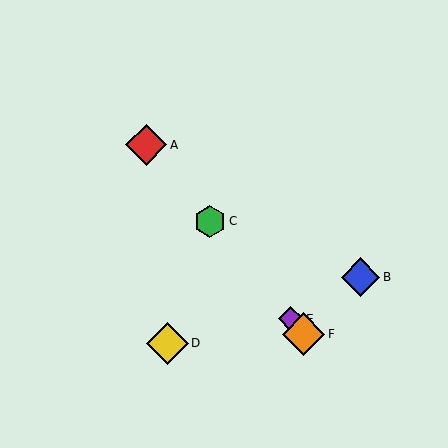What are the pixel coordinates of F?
Object F is at (304, 334).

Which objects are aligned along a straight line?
Objects A, C, E, F are aligned along a straight line.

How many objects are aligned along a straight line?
4 objects (A, C, E, F) are aligned along a straight line.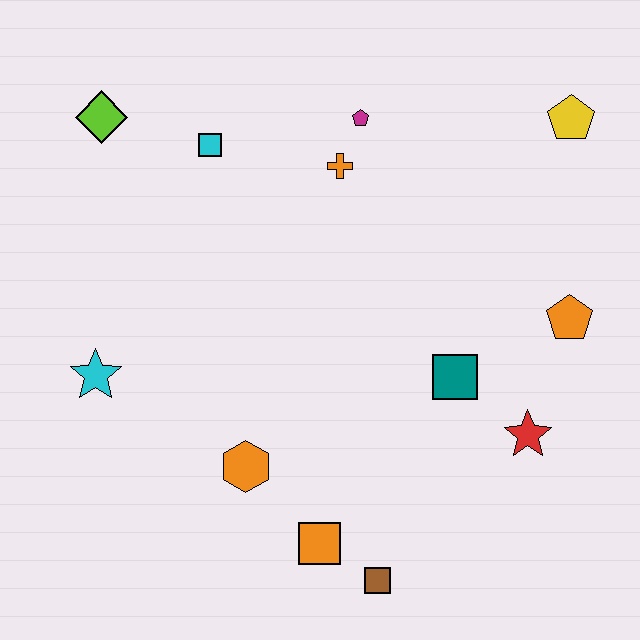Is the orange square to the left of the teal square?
Yes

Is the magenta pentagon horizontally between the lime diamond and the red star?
Yes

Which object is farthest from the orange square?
The yellow pentagon is farthest from the orange square.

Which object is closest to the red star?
The teal square is closest to the red star.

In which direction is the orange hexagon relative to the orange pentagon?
The orange hexagon is to the left of the orange pentagon.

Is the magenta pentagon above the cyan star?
Yes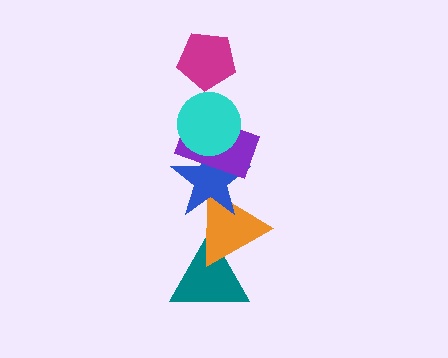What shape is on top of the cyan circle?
The magenta pentagon is on top of the cyan circle.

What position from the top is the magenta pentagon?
The magenta pentagon is 1st from the top.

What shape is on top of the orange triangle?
The blue star is on top of the orange triangle.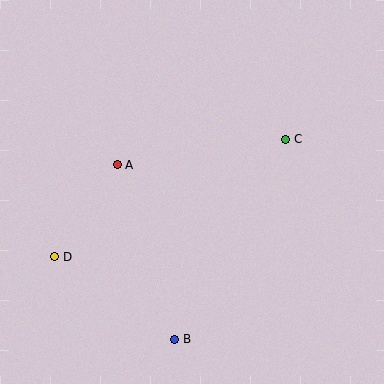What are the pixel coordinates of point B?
Point B is at (175, 339).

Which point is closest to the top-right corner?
Point C is closest to the top-right corner.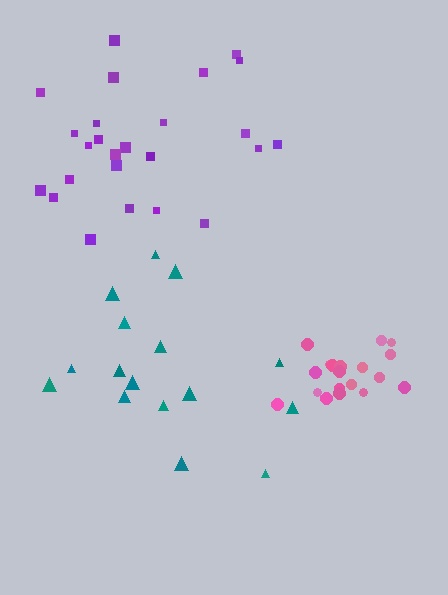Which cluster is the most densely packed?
Pink.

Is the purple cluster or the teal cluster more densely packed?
Purple.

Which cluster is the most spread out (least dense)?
Teal.